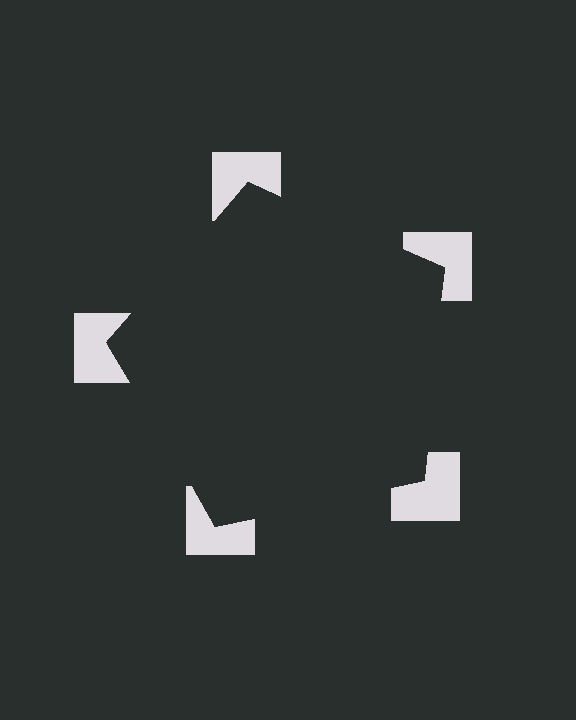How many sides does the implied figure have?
5 sides.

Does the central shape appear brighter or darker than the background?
It typically appears slightly darker than the background, even though no actual brightness change is drawn.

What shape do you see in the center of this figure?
An illusory pentagon — its edges are inferred from the aligned wedge cuts in the notched squares, not physically drawn.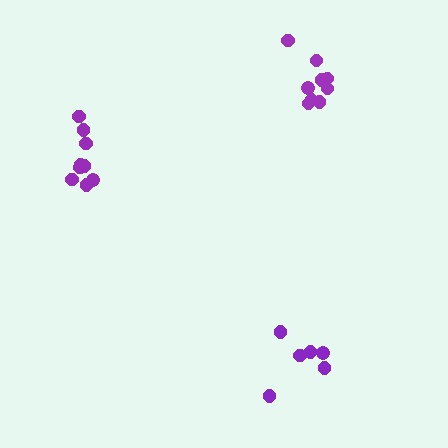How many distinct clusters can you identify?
There are 3 distinct clusters.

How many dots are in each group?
Group 1: 9 dots, Group 2: 9 dots, Group 3: 6 dots (24 total).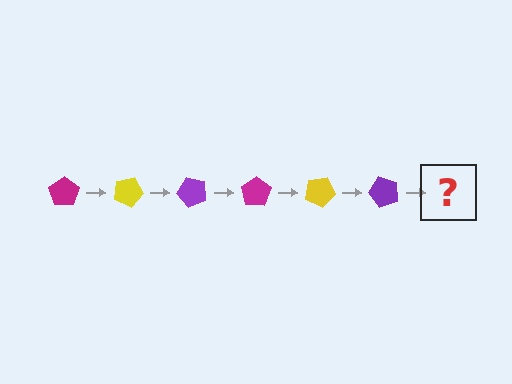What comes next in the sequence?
The next element should be a magenta pentagon, rotated 150 degrees from the start.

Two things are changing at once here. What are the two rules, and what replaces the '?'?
The two rules are that it rotates 25 degrees each step and the color cycles through magenta, yellow, and purple. The '?' should be a magenta pentagon, rotated 150 degrees from the start.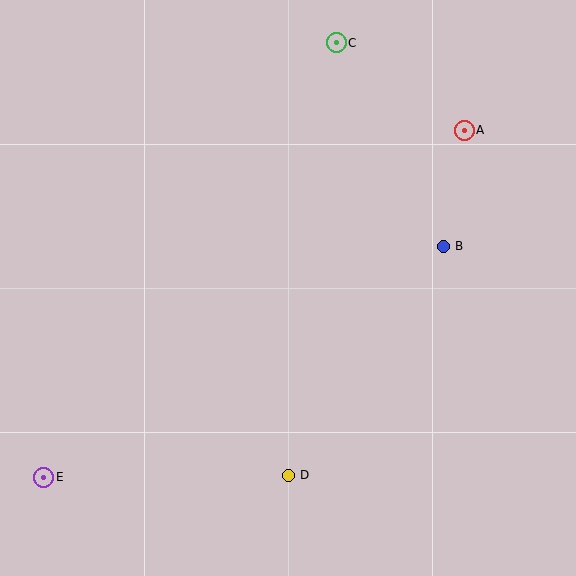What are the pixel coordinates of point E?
Point E is at (44, 477).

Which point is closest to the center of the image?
Point B at (443, 246) is closest to the center.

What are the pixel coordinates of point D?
Point D is at (288, 475).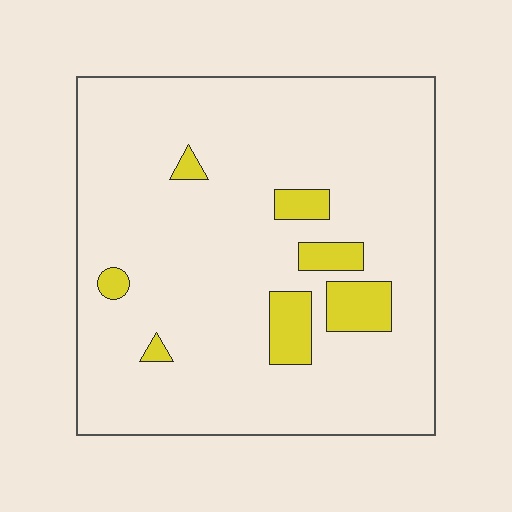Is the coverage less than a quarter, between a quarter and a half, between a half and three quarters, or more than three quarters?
Less than a quarter.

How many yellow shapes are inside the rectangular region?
7.